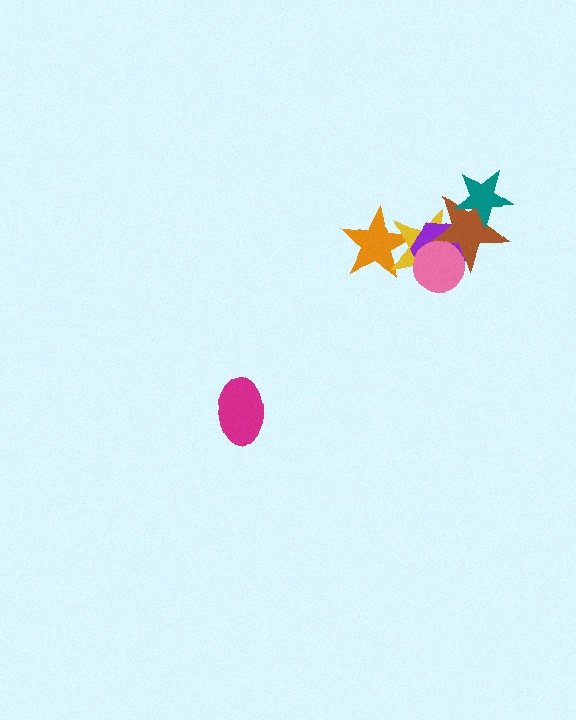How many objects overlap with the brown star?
4 objects overlap with the brown star.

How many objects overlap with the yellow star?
4 objects overlap with the yellow star.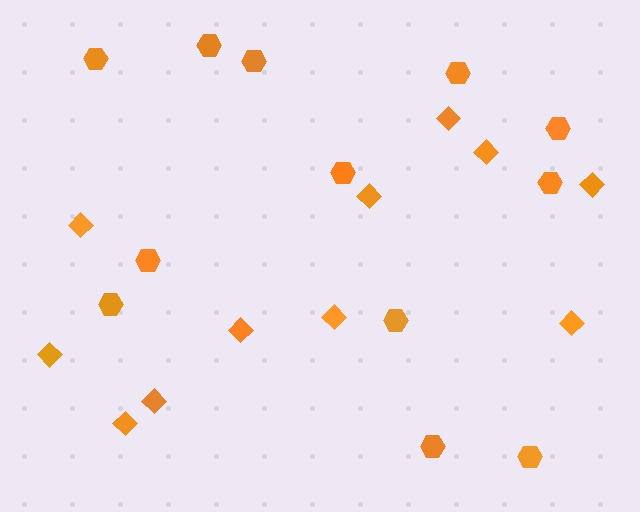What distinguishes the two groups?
There are 2 groups: one group of diamonds (11) and one group of hexagons (12).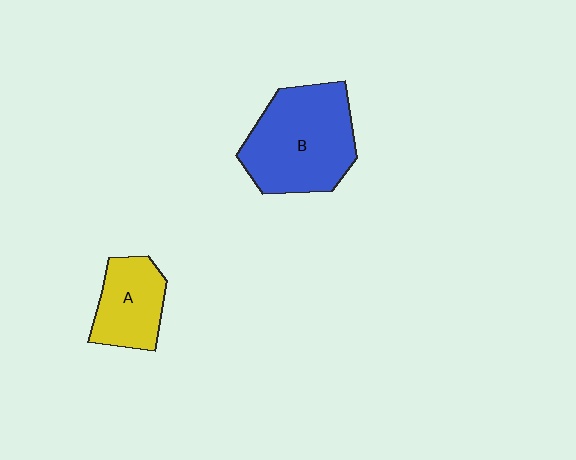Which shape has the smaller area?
Shape A (yellow).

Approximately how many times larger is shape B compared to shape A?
Approximately 1.8 times.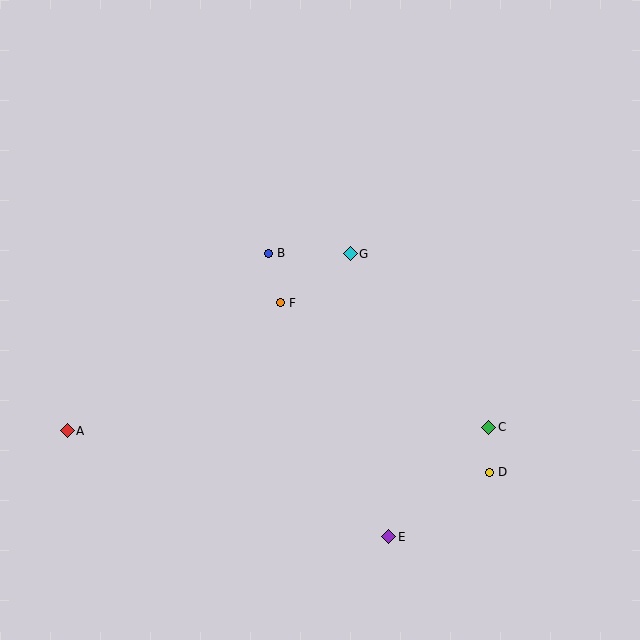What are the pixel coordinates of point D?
Point D is at (489, 472).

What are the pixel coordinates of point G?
Point G is at (350, 254).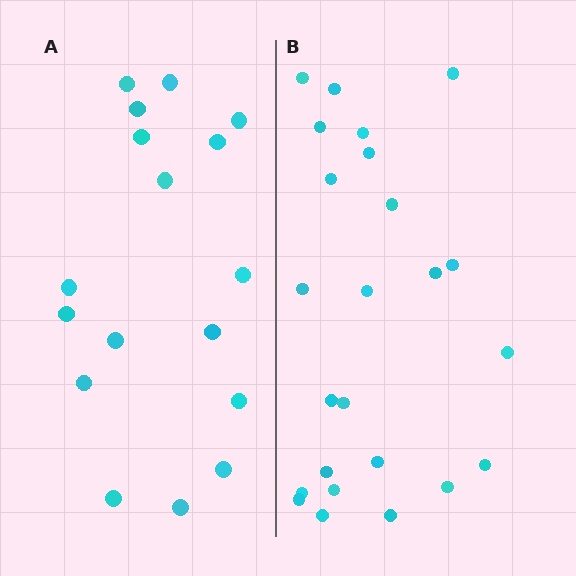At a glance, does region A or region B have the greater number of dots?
Region B (the right region) has more dots.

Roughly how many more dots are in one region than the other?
Region B has roughly 8 or so more dots than region A.